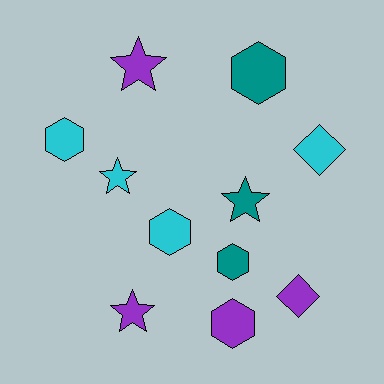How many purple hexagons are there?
There is 1 purple hexagon.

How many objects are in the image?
There are 11 objects.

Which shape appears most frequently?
Hexagon, with 5 objects.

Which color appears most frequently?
Purple, with 4 objects.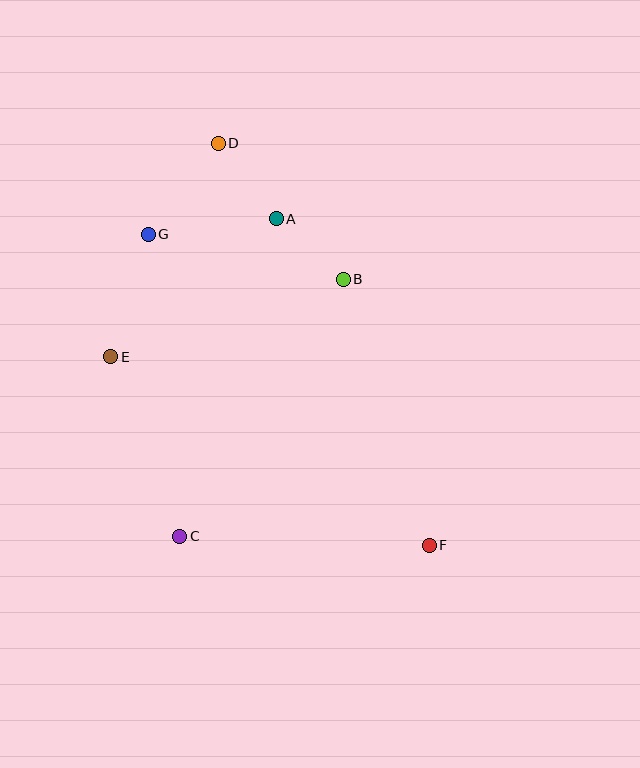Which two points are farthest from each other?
Points D and F are farthest from each other.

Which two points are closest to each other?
Points A and B are closest to each other.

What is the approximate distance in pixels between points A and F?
The distance between A and F is approximately 360 pixels.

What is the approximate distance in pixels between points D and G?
The distance between D and G is approximately 115 pixels.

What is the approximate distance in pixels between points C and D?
The distance between C and D is approximately 395 pixels.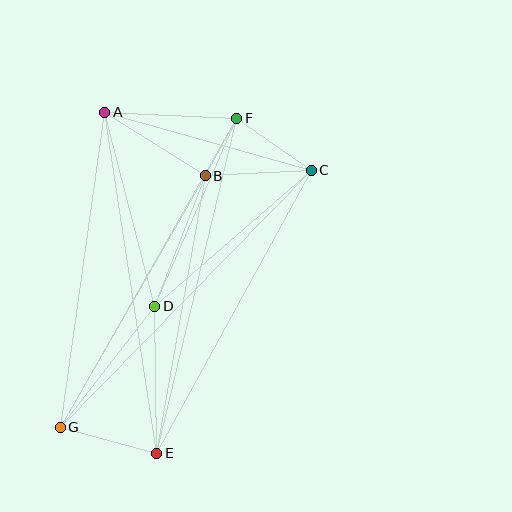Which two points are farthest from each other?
Points C and G are farthest from each other.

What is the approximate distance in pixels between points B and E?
The distance between B and E is approximately 282 pixels.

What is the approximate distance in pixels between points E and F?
The distance between E and F is approximately 344 pixels.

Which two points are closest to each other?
Points B and F are closest to each other.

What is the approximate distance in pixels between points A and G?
The distance between A and G is approximately 318 pixels.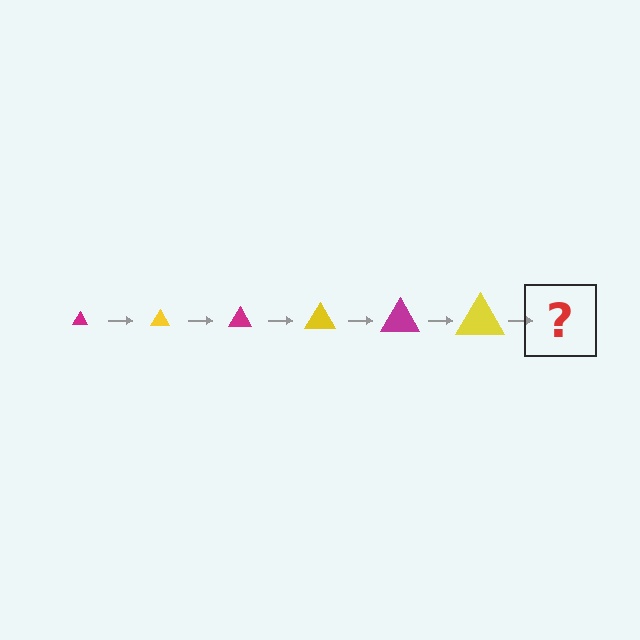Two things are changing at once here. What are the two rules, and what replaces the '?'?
The two rules are that the triangle grows larger each step and the color cycles through magenta and yellow. The '?' should be a magenta triangle, larger than the previous one.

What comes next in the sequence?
The next element should be a magenta triangle, larger than the previous one.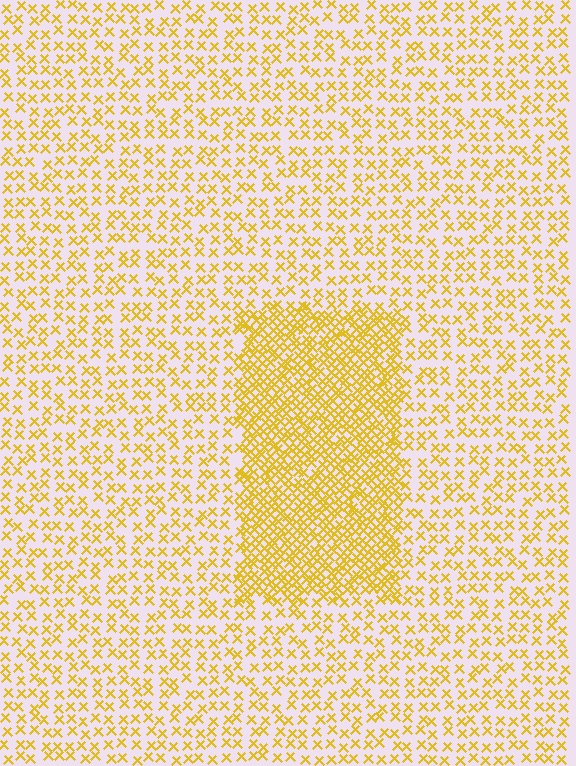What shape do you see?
I see a rectangle.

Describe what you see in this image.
The image contains small yellow elements arranged at two different densities. A rectangle-shaped region is visible where the elements are more densely packed than the surrounding area.